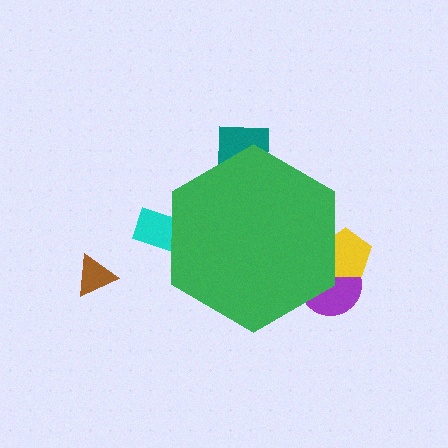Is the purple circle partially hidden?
Yes, the purple circle is partially hidden behind the green hexagon.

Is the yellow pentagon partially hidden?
Yes, the yellow pentagon is partially hidden behind the green hexagon.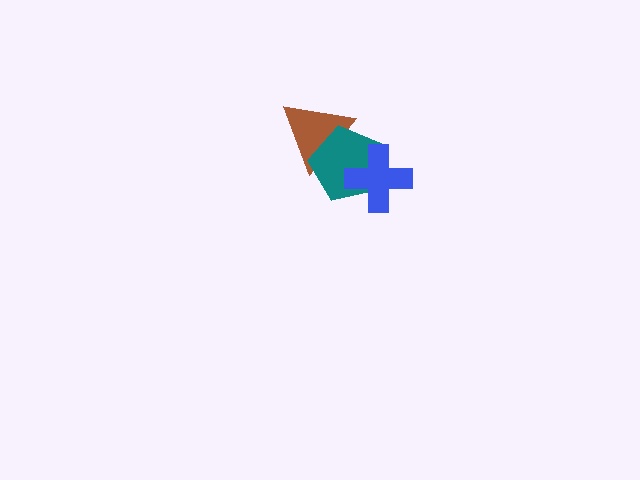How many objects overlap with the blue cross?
1 object overlaps with the blue cross.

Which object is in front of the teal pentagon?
The blue cross is in front of the teal pentagon.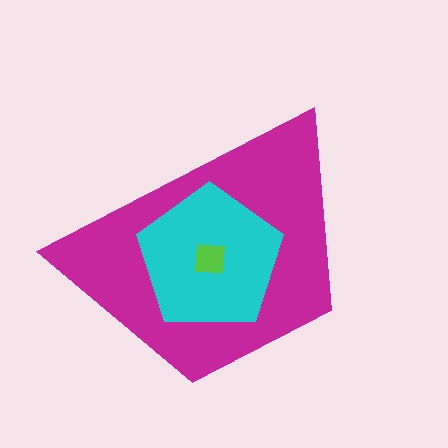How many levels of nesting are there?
3.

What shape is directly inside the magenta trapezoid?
The cyan pentagon.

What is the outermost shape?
The magenta trapezoid.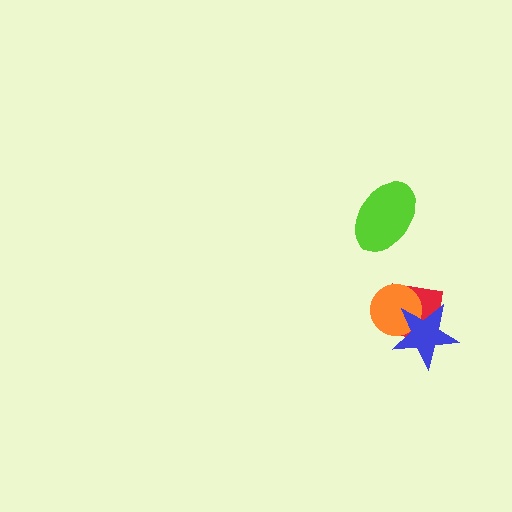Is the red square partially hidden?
Yes, it is partially covered by another shape.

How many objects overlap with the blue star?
2 objects overlap with the blue star.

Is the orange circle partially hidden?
Yes, it is partially covered by another shape.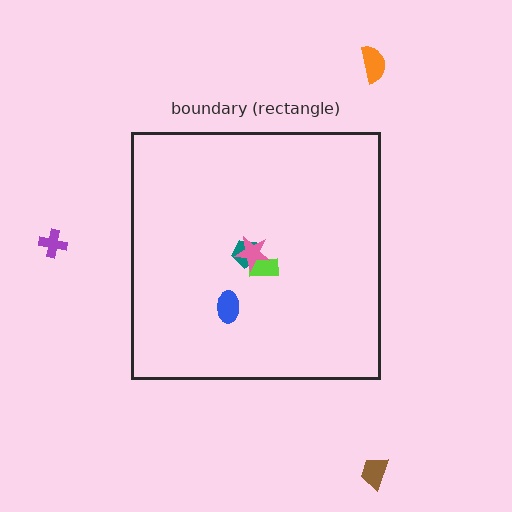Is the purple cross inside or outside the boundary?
Outside.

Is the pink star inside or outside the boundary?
Inside.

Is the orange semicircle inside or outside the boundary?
Outside.